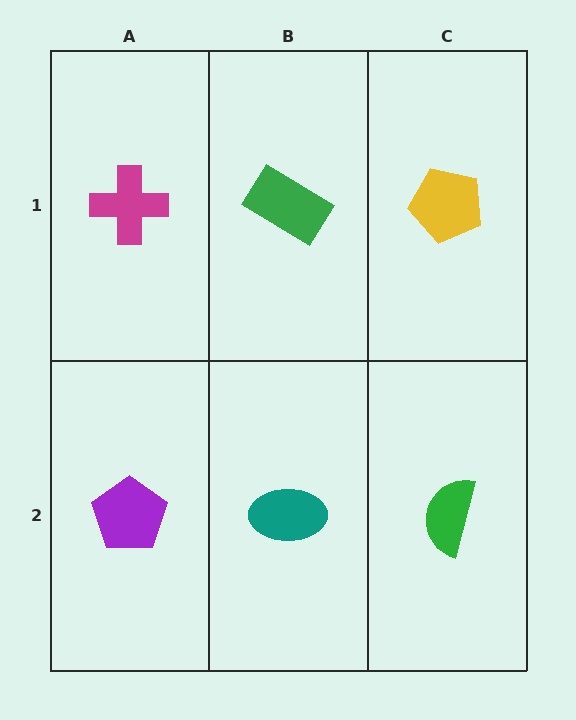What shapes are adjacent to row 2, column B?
A green rectangle (row 1, column B), a purple pentagon (row 2, column A), a green semicircle (row 2, column C).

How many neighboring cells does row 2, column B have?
3.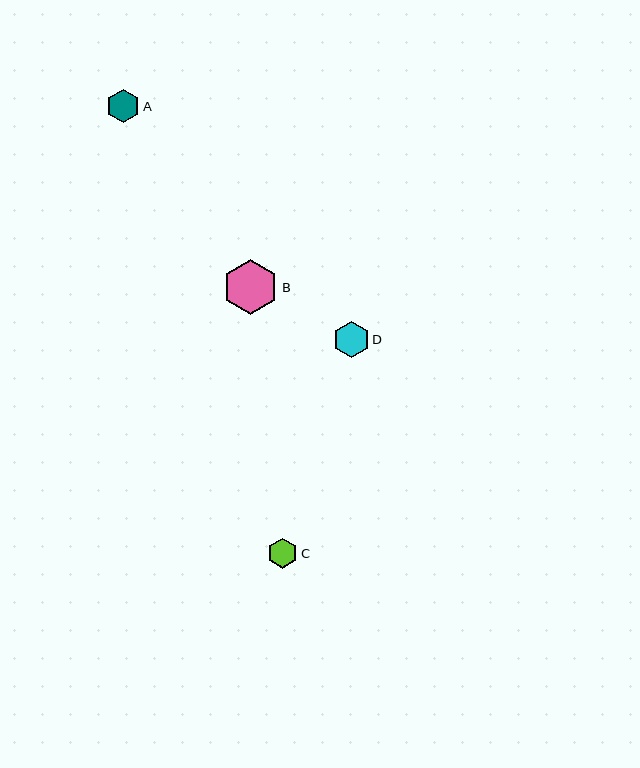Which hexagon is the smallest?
Hexagon C is the smallest with a size of approximately 30 pixels.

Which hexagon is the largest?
Hexagon B is the largest with a size of approximately 56 pixels.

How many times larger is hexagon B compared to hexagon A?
Hexagon B is approximately 1.7 times the size of hexagon A.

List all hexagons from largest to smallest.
From largest to smallest: B, D, A, C.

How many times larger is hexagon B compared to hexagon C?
Hexagon B is approximately 1.9 times the size of hexagon C.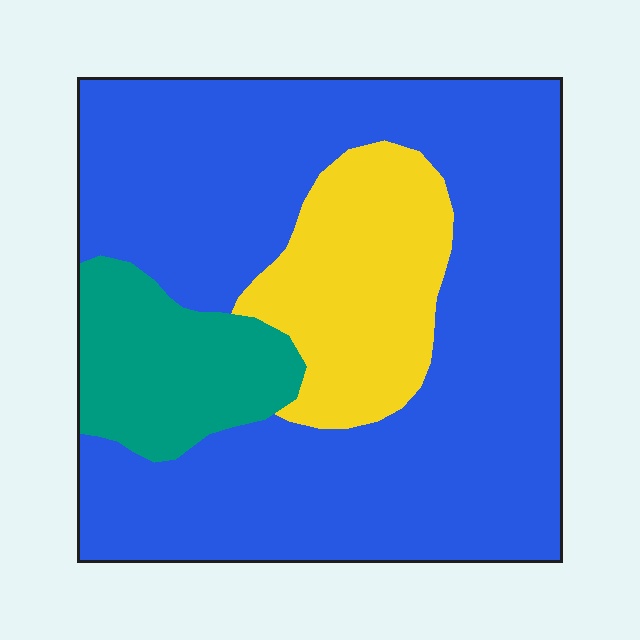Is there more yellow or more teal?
Yellow.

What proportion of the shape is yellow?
Yellow covers about 15% of the shape.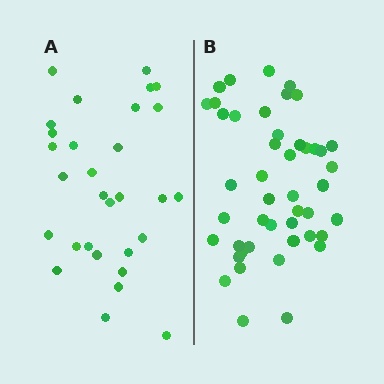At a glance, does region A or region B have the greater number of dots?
Region B (the right region) has more dots.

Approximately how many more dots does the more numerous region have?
Region B has approximately 15 more dots than region A.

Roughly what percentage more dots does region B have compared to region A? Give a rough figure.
About 55% more.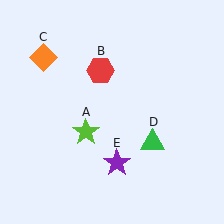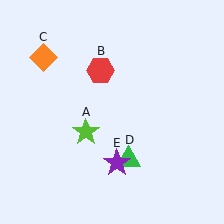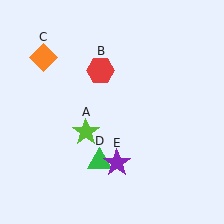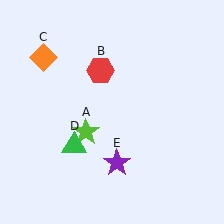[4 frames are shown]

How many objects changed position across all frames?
1 object changed position: green triangle (object D).